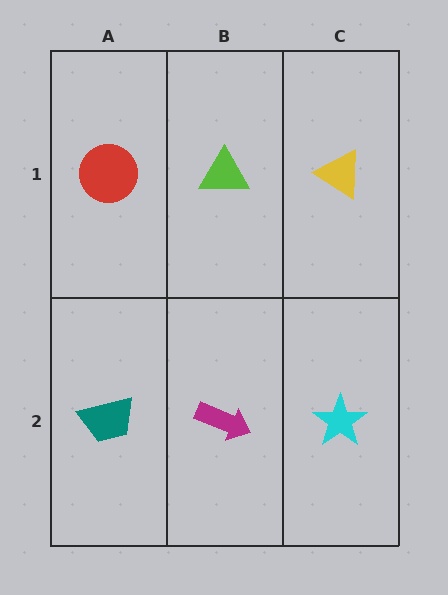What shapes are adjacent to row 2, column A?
A red circle (row 1, column A), a magenta arrow (row 2, column B).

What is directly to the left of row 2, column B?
A teal trapezoid.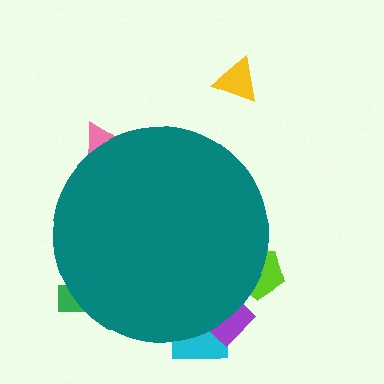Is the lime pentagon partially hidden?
Yes, the lime pentagon is partially hidden behind the teal circle.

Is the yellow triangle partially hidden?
No, the yellow triangle is fully visible.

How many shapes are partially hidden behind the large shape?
5 shapes are partially hidden.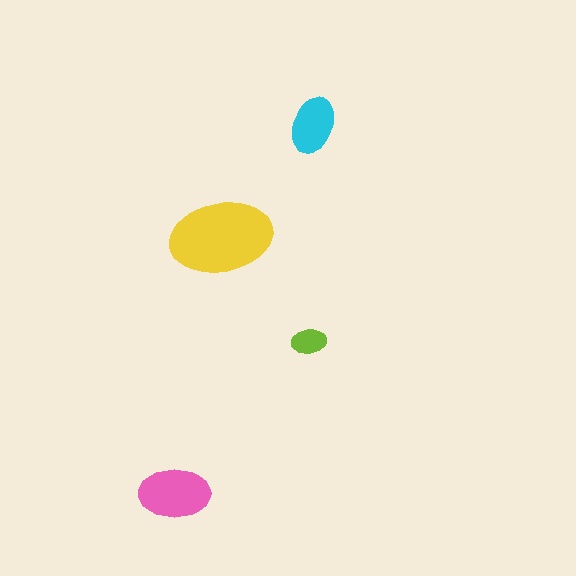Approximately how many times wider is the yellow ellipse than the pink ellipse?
About 1.5 times wider.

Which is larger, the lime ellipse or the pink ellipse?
The pink one.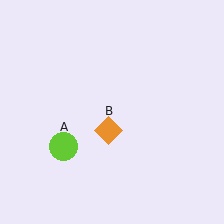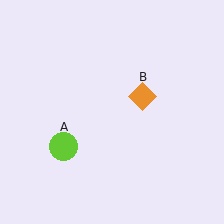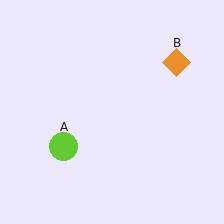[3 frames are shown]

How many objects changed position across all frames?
1 object changed position: orange diamond (object B).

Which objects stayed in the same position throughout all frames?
Lime circle (object A) remained stationary.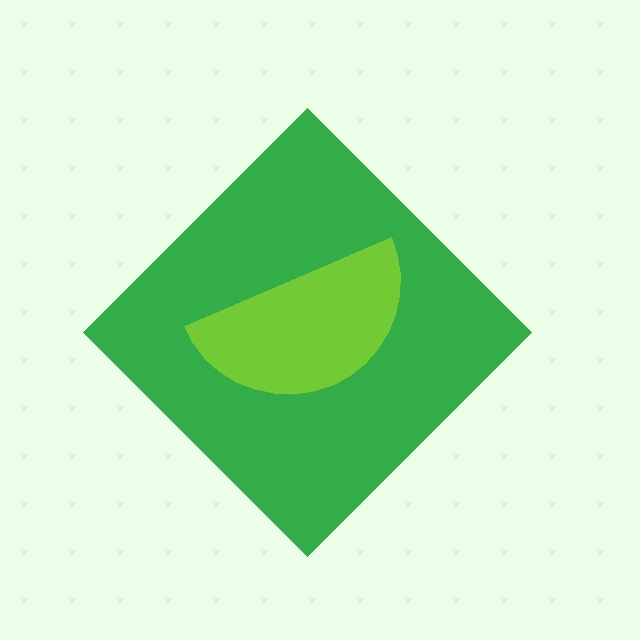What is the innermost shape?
The lime semicircle.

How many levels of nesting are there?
2.